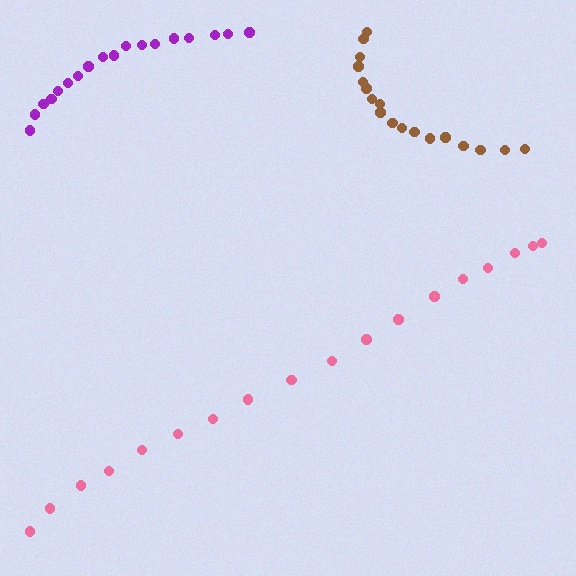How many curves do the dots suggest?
There are 3 distinct paths.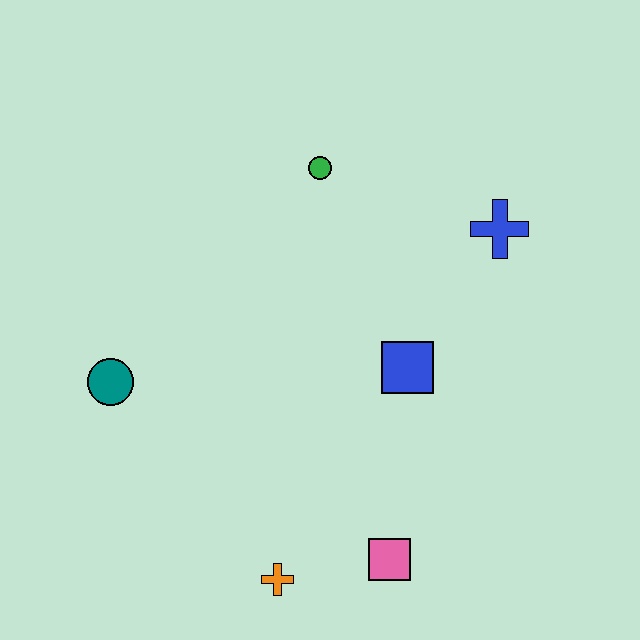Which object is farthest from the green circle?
The orange cross is farthest from the green circle.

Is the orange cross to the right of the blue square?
No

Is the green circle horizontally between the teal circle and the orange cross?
No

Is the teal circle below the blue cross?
Yes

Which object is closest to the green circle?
The blue cross is closest to the green circle.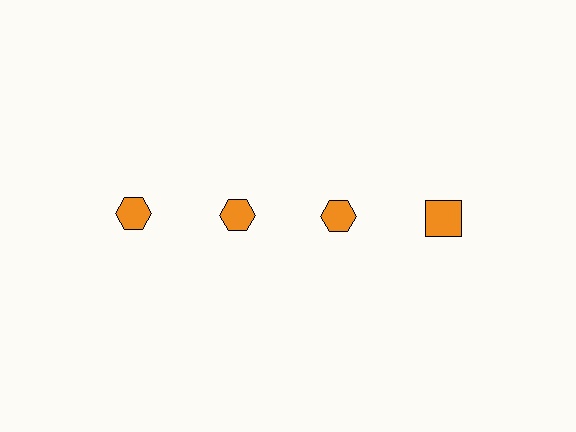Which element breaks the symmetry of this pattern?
The orange square in the top row, second from right column breaks the symmetry. All other shapes are orange hexagons.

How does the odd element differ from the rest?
It has a different shape: square instead of hexagon.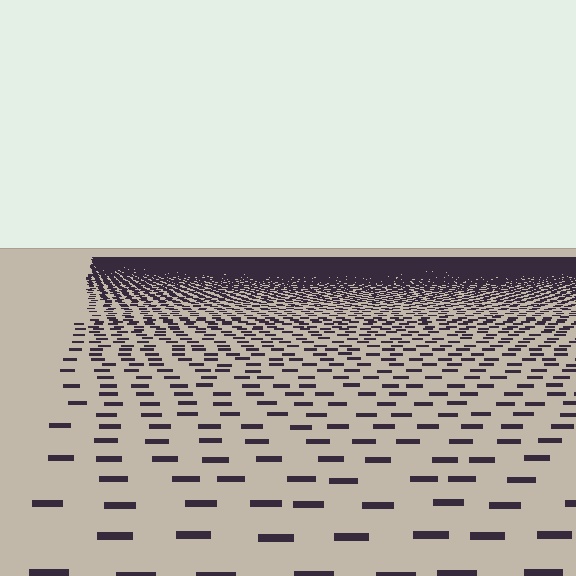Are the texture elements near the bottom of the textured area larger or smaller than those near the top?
Larger. Near the bottom, elements are closer to the viewer and appear at a bigger on-screen size.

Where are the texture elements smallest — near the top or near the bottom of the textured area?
Near the top.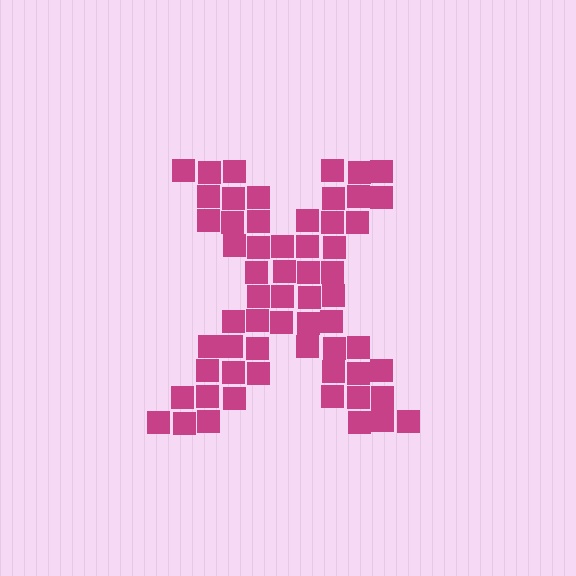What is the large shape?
The large shape is the letter X.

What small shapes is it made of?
It is made of small squares.